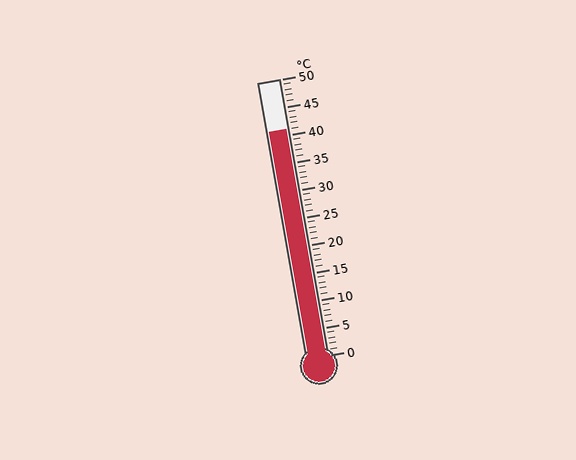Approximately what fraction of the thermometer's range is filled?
The thermometer is filled to approximately 80% of its range.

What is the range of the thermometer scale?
The thermometer scale ranges from 0°C to 50°C.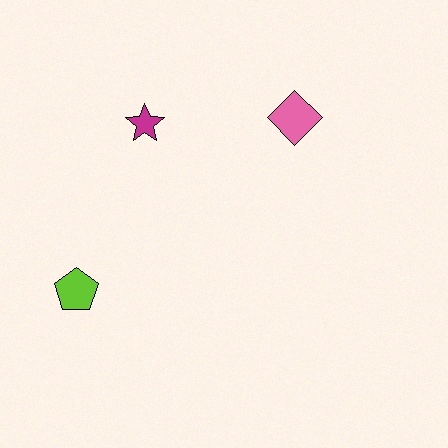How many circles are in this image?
There are no circles.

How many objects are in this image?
There are 3 objects.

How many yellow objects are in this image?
There are no yellow objects.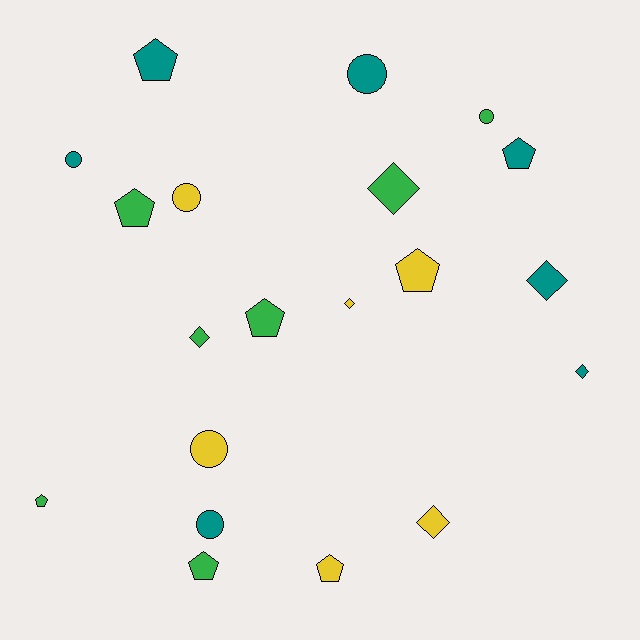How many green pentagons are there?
There are 4 green pentagons.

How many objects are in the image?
There are 20 objects.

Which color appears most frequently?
Teal, with 7 objects.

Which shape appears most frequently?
Pentagon, with 8 objects.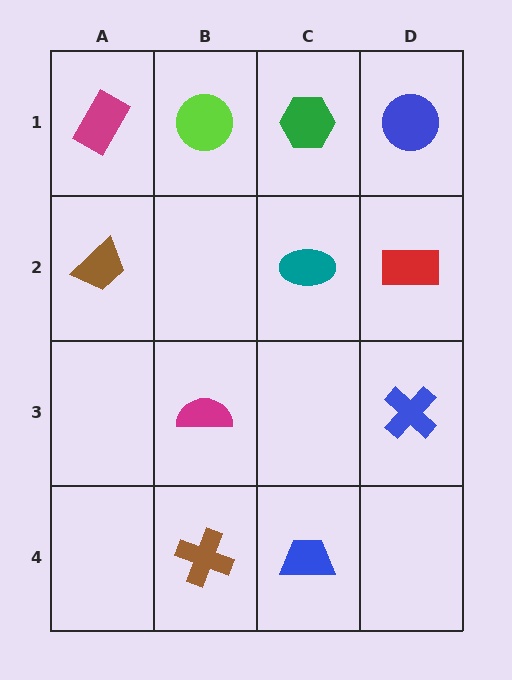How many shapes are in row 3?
2 shapes.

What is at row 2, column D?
A red rectangle.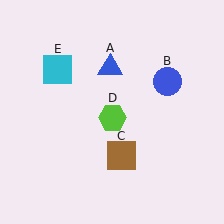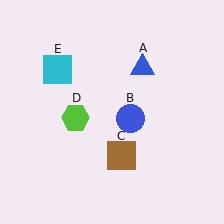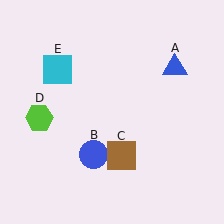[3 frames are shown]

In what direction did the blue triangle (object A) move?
The blue triangle (object A) moved right.